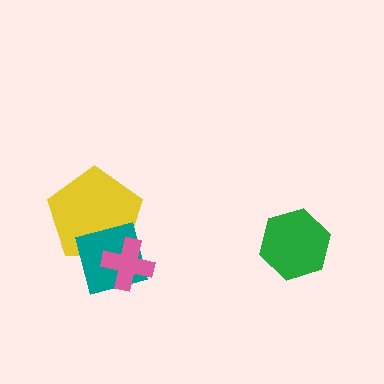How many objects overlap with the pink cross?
2 objects overlap with the pink cross.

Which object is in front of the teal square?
The pink cross is in front of the teal square.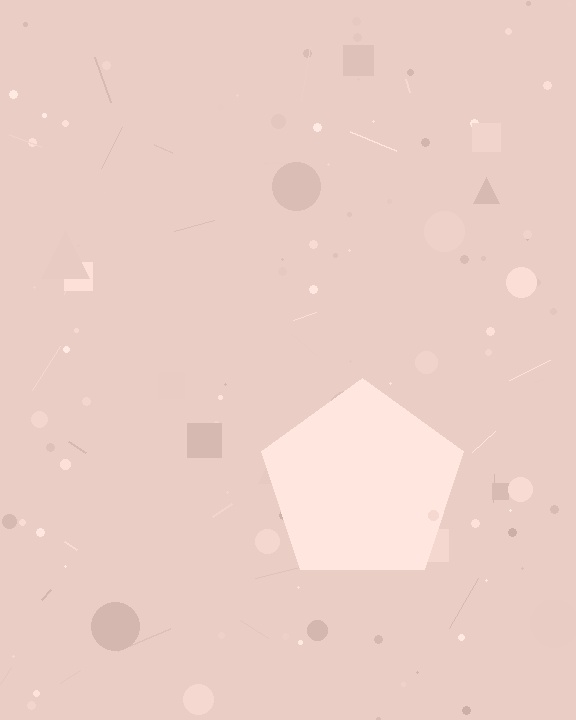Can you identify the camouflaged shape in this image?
The camouflaged shape is a pentagon.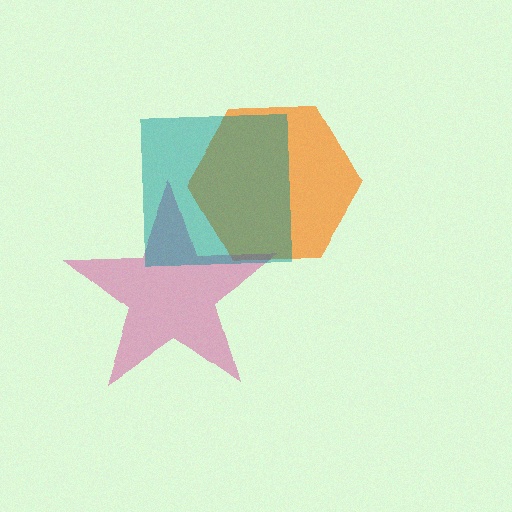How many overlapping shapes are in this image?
There are 3 overlapping shapes in the image.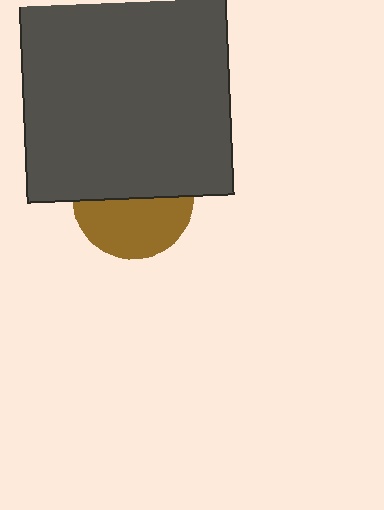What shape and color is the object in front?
The object in front is a dark gray rectangle.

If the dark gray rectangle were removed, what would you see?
You would see the complete brown circle.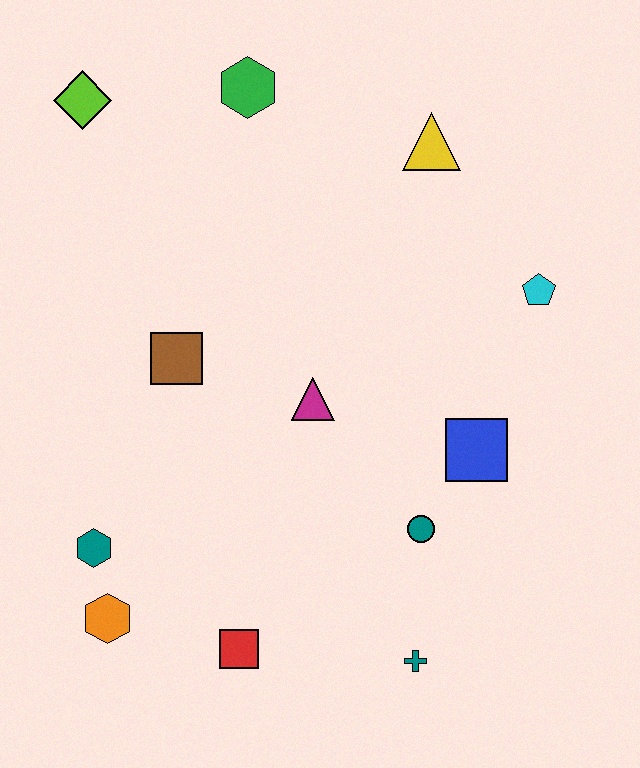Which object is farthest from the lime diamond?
The teal cross is farthest from the lime diamond.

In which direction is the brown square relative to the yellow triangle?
The brown square is to the left of the yellow triangle.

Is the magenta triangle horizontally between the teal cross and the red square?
Yes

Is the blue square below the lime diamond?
Yes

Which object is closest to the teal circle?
The blue square is closest to the teal circle.